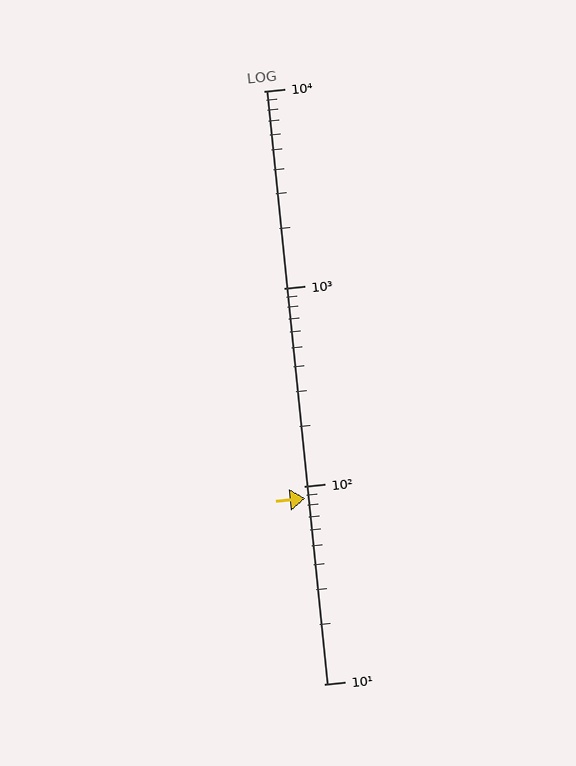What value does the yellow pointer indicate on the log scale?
The pointer indicates approximately 87.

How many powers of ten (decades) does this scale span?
The scale spans 3 decades, from 10 to 10000.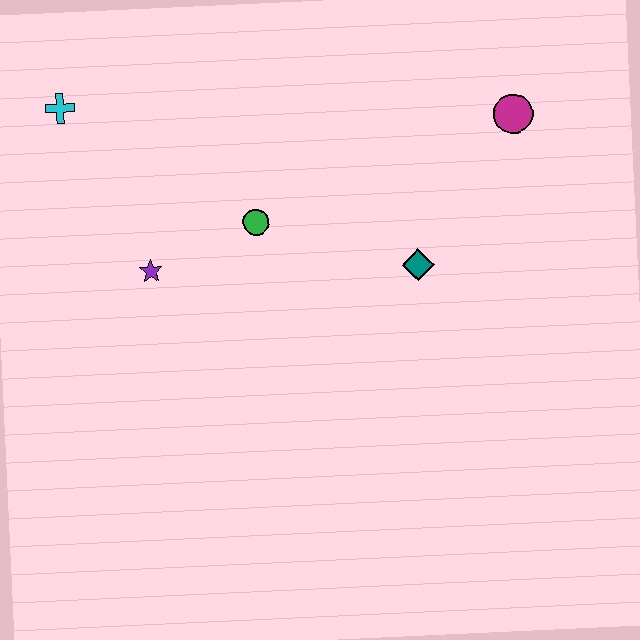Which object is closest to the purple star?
The green circle is closest to the purple star.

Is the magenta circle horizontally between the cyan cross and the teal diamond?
No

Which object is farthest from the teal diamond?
The cyan cross is farthest from the teal diamond.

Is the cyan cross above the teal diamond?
Yes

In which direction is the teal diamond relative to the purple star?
The teal diamond is to the right of the purple star.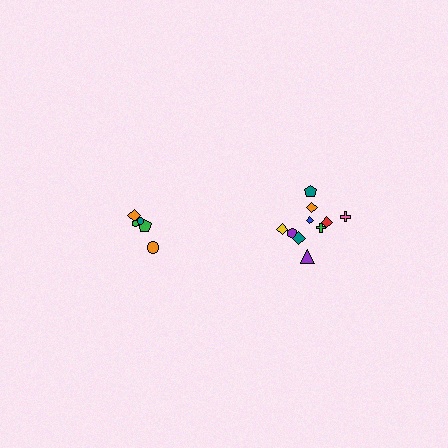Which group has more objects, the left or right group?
The right group.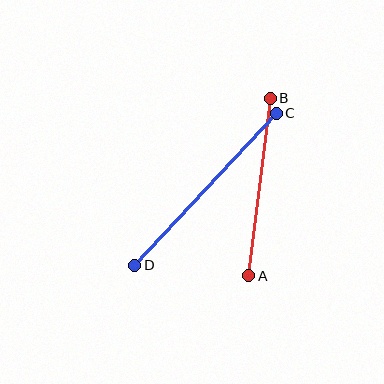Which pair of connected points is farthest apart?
Points C and D are farthest apart.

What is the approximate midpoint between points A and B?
The midpoint is at approximately (259, 187) pixels.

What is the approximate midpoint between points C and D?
The midpoint is at approximately (206, 189) pixels.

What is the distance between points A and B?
The distance is approximately 179 pixels.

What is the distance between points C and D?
The distance is approximately 208 pixels.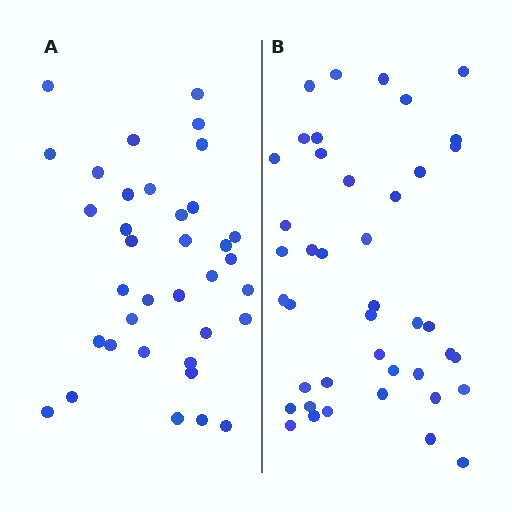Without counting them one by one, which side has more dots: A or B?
Region B (the right region) has more dots.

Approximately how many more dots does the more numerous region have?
Region B has about 6 more dots than region A.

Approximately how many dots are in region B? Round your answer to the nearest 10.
About 40 dots. (The exact count is 42, which rounds to 40.)